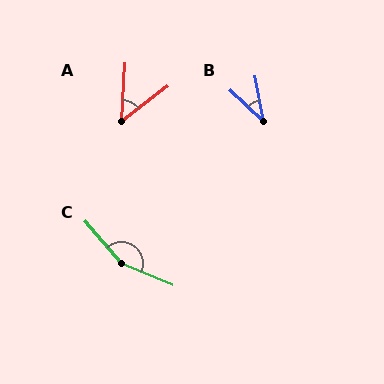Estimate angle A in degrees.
Approximately 50 degrees.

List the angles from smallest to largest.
B (37°), A (50°), C (153°).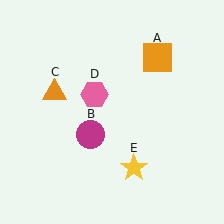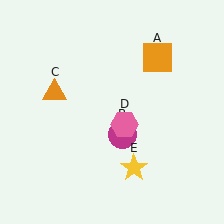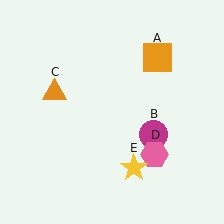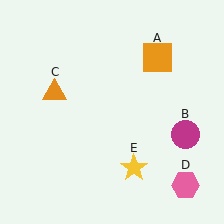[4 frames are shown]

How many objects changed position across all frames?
2 objects changed position: magenta circle (object B), pink hexagon (object D).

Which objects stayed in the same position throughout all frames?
Orange square (object A) and orange triangle (object C) and yellow star (object E) remained stationary.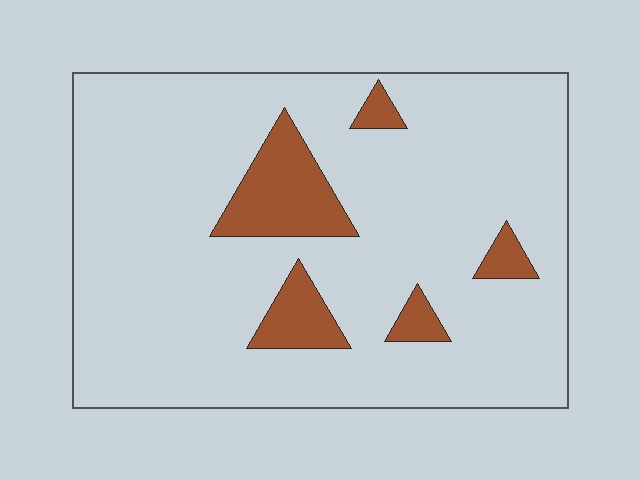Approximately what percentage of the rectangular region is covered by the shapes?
Approximately 10%.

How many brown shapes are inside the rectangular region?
5.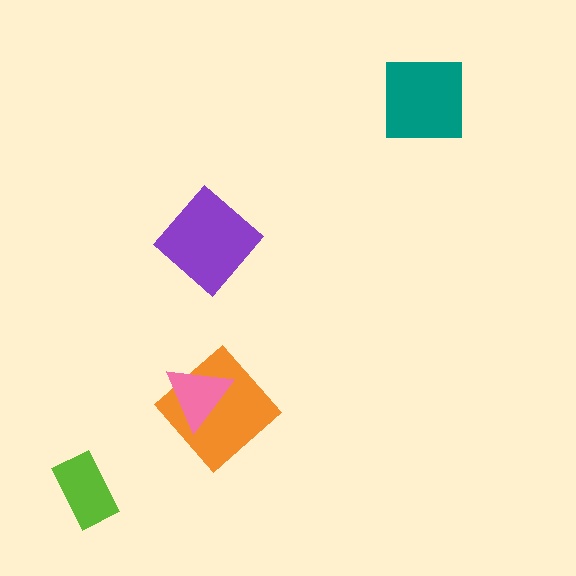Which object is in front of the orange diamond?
The pink triangle is in front of the orange diamond.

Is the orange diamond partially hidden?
Yes, it is partially covered by another shape.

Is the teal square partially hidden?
No, no other shape covers it.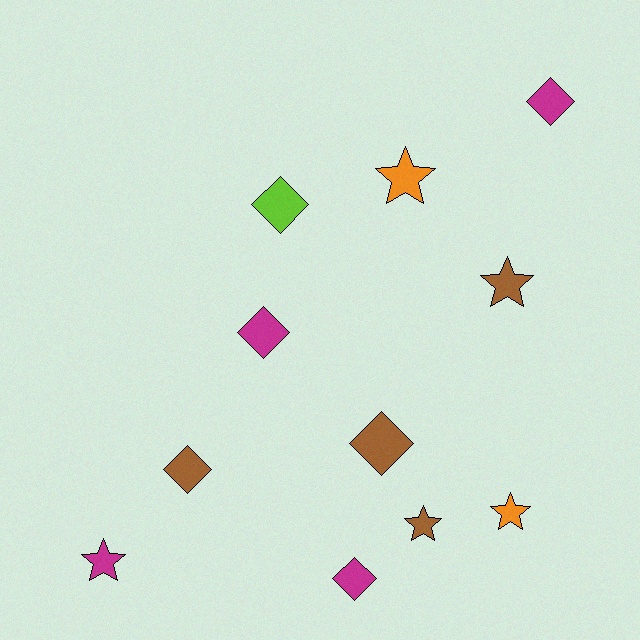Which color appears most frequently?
Brown, with 4 objects.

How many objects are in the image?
There are 11 objects.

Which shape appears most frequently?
Diamond, with 6 objects.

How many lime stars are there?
There are no lime stars.